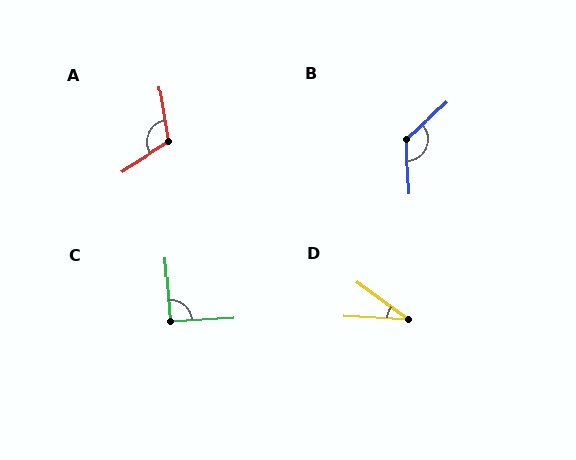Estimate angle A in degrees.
Approximately 114 degrees.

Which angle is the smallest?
D, at approximately 33 degrees.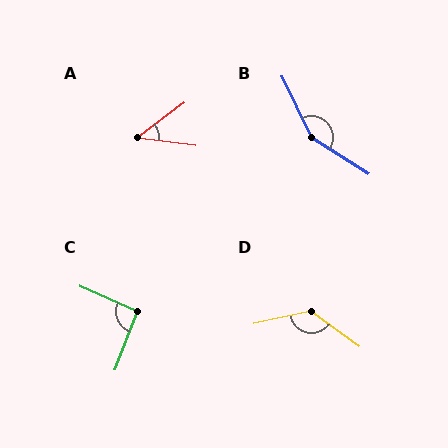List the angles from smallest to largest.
A (43°), C (93°), D (132°), B (148°).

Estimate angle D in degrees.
Approximately 132 degrees.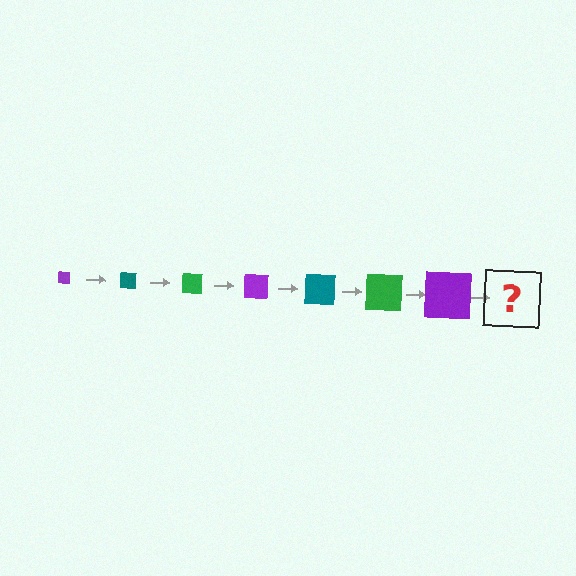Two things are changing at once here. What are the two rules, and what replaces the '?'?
The two rules are that the square grows larger each step and the color cycles through purple, teal, and green. The '?' should be a teal square, larger than the previous one.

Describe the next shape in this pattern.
It should be a teal square, larger than the previous one.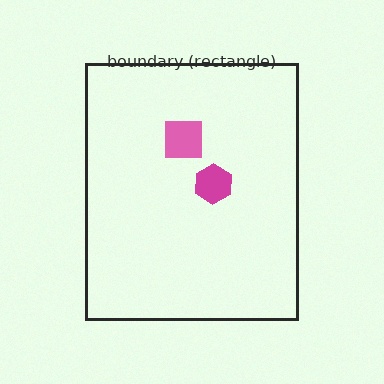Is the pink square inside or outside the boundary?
Inside.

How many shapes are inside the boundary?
2 inside, 0 outside.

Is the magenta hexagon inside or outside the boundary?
Inside.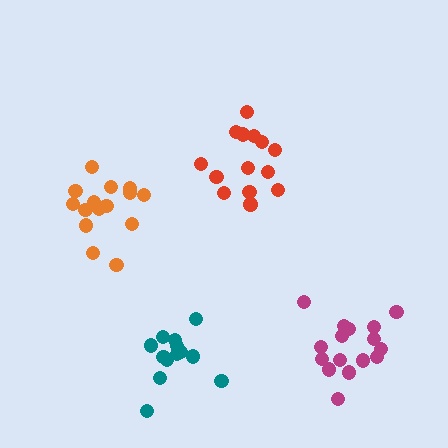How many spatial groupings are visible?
There are 4 spatial groupings.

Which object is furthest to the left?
The orange cluster is leftmost.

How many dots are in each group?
Group 1: 15 dots, Group 2: 14 dots, Group 3: 13 dots, Group 4: 16 dots (58 total).